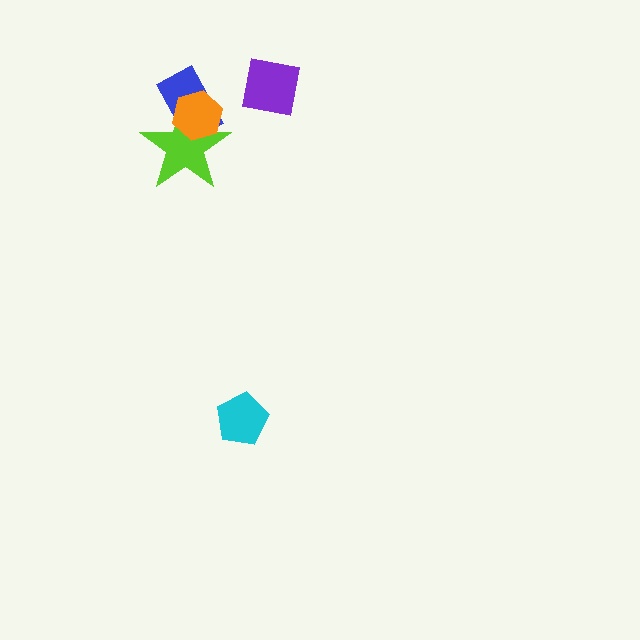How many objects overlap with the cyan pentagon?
0 objects overlap with the cyan pentagon.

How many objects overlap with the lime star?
2 objects overlap with the lime star.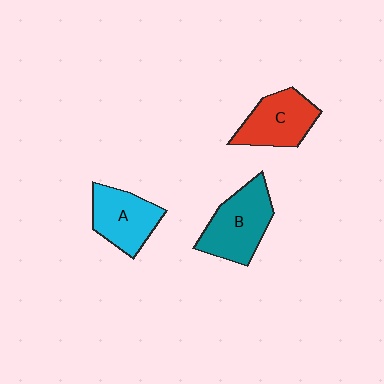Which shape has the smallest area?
Shape A (cyan).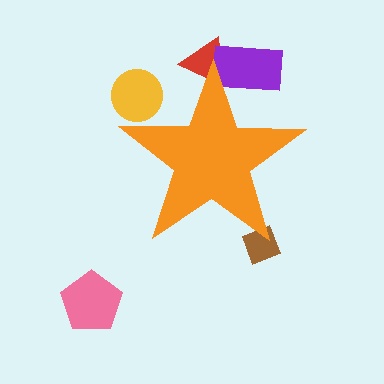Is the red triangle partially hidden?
Yes, the red triangle is partially hidden behind the orange star.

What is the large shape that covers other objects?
An orange star.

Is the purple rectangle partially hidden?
Yes, the purple rectangle is partially hidden behind the orange star.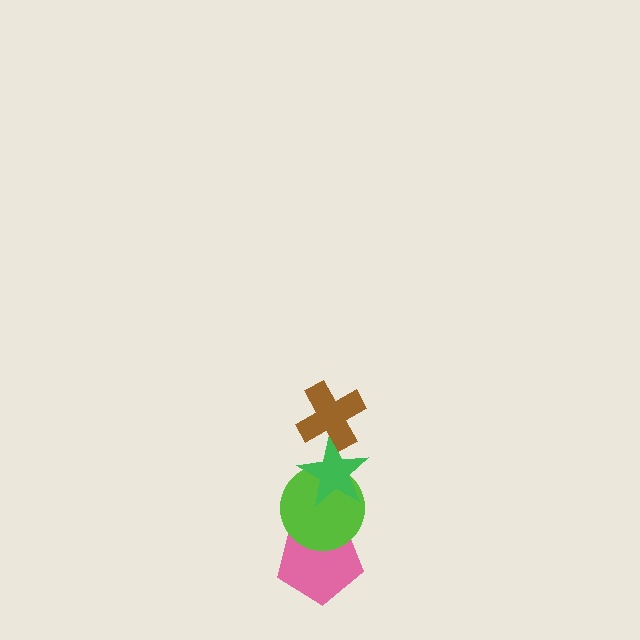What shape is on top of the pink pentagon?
The lime circle is on top of the pink pentagon.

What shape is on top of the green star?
The brown cross is on top of the green star.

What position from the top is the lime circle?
The lime circle is 3rd from the top.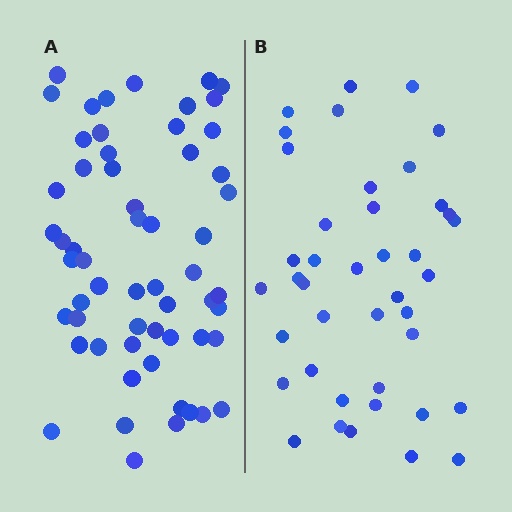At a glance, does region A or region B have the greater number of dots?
Region A (the left region) has more dots.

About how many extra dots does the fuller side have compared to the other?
Region A has approximately 15 more dots than region B.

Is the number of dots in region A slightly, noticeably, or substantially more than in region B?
Region A has noticeably more, but not dramatically so. The ratio is roughly 1.4 to 1.